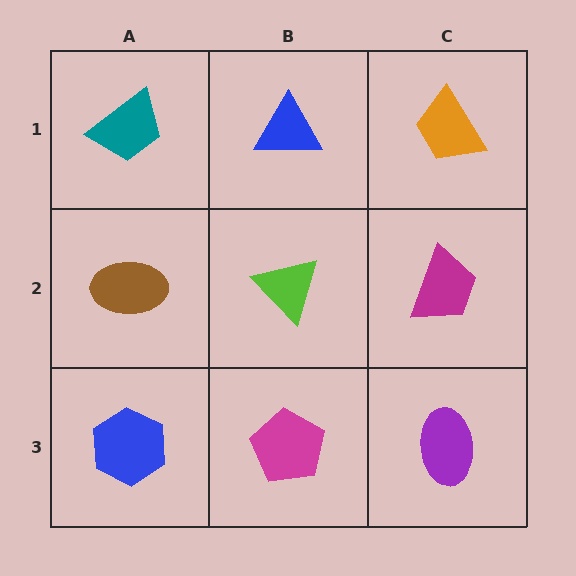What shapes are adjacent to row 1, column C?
A magenta trapezoid (row 2, column C), a blue triangle (row 1, column B).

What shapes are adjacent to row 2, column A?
A teal trapezoid (row 1, column A), a blue hexagon (row 3, column A), a lime triangle (row 2, column B).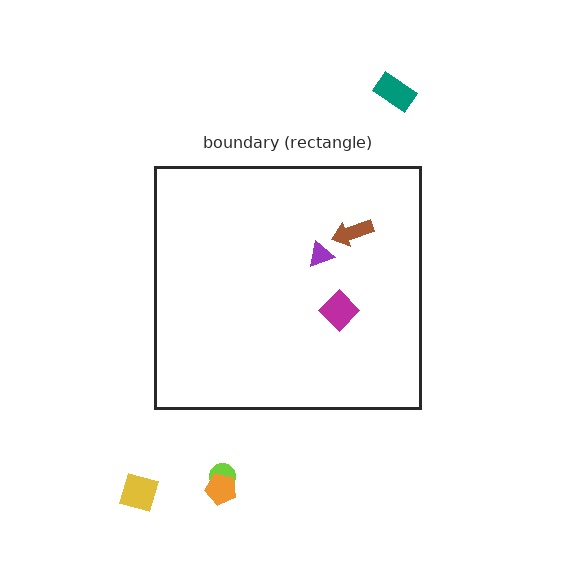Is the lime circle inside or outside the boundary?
Outside.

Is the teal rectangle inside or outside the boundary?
Outside.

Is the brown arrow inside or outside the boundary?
Inside.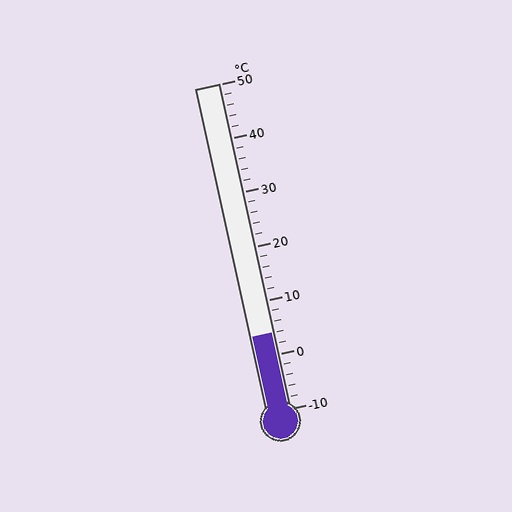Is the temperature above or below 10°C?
The temperature is below 10°C.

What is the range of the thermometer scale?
The thermometer scale ranges from -10°C to 50°C.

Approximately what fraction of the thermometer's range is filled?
The thermometer is filled to approximately 25% of its range.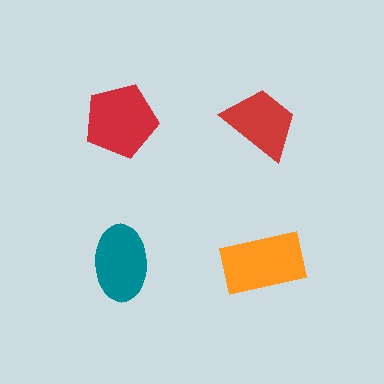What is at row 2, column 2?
An orange rectangle.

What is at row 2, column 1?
A teal ellipse.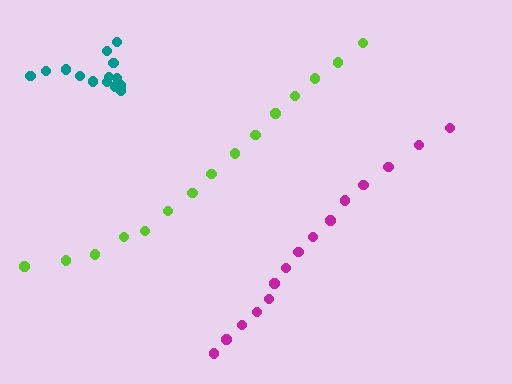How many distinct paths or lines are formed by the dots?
There are 3 distinct paths.